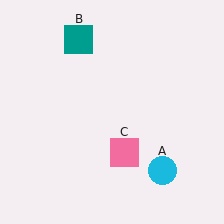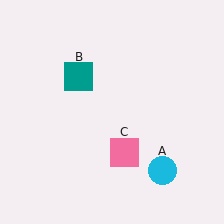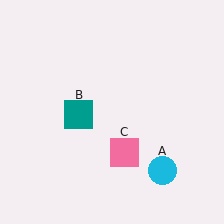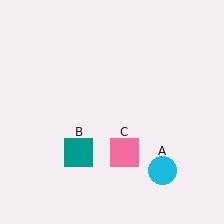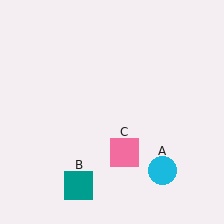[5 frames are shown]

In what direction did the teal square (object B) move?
The teal square (object B) moved down.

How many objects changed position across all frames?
1 object changed position: teal square (object B).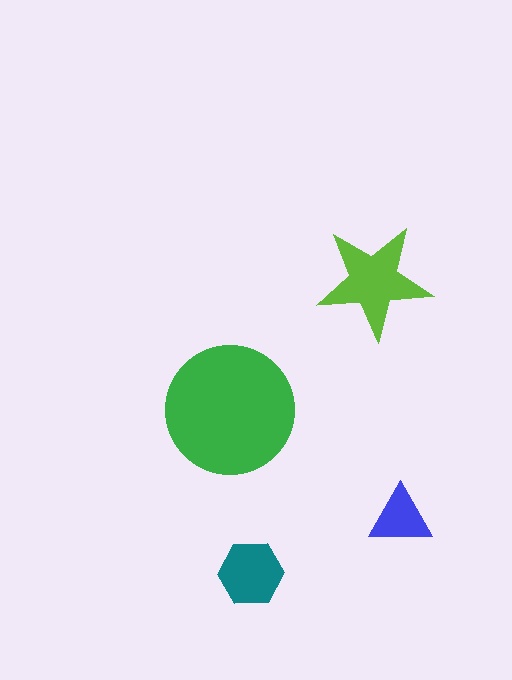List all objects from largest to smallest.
The green circle, the lime star, the teal hexagon, the blue triangle.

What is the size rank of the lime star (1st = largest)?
2nd.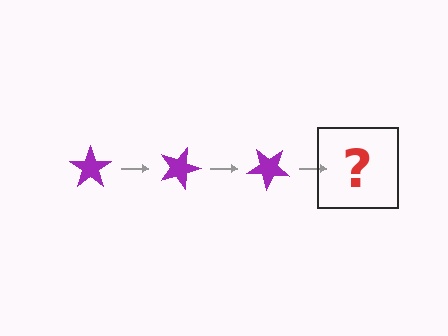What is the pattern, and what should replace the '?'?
The pattern is that the star rotates 20 degrees each step. The '?' should be a purple star rotated 60 degrees.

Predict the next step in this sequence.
The next step is a purple star rotated 60 degrees.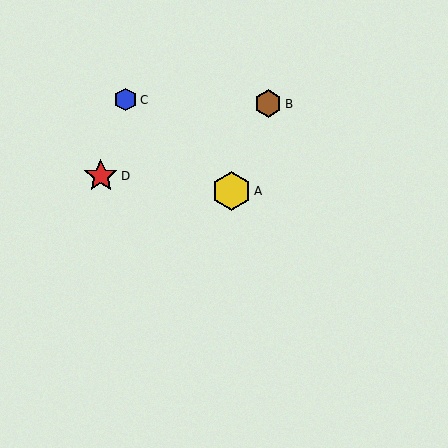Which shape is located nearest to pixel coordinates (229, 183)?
The yellow hexagon (labeled A) at (232, 191) is nearest to that location.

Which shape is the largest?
The yellow hexagon (labeled A) is the largest.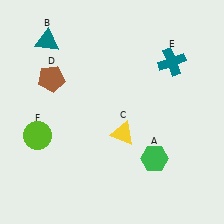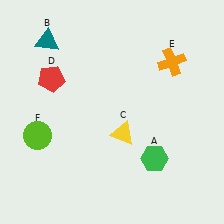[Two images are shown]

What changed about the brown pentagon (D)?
In Image 1, D is brown. In Image 2, it changed to red.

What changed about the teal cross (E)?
In Image 1, E is teal. In Image 2, it changed to orange.